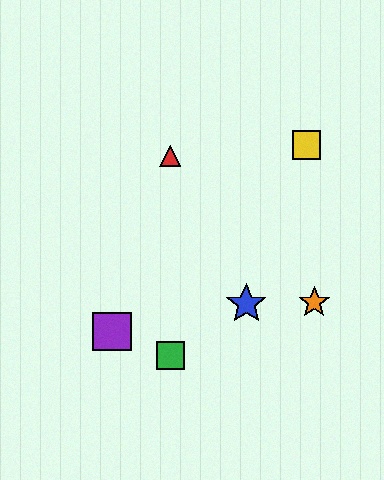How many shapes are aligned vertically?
2 shapes (the red triangle, the green square) are aligned vertically.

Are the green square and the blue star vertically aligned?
No, the green square is at x≈170 and the blue star is at x≈246.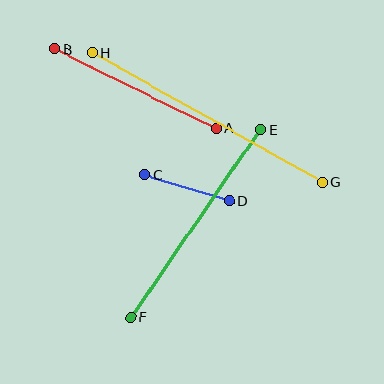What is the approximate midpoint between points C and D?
The midpoint is at approximately (187, 188) pixels.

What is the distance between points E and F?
The distance is approximately 228 pixels.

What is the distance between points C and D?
The distance is approximately 88 pixels.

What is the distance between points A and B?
The distance is approximately 180 pixels.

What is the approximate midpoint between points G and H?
The midpoint is at approximately (207, 117) pixels.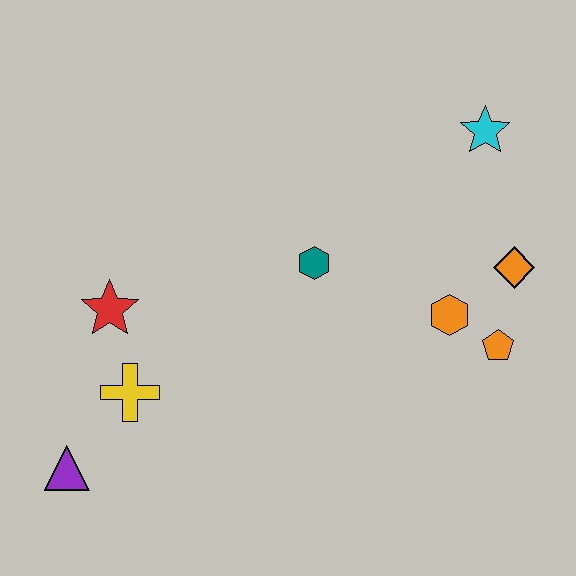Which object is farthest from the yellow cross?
The cyan star is farthest from the yellow cross.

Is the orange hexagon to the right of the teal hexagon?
Yes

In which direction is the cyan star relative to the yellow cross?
The cyan star is to the right of the yellow cross.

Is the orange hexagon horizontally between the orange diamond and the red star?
Yes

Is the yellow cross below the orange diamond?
Yes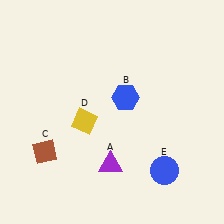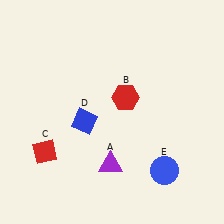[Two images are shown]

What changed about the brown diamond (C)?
In Image 1, C is brown. In Image 2, it changed to red.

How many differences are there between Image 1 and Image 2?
There are 3 differences between the two images.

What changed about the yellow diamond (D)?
In Image 1, D is yellow. In Image 2, it changed to blue.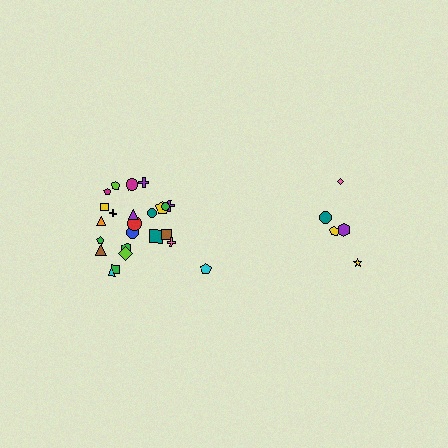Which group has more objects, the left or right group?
The left group.